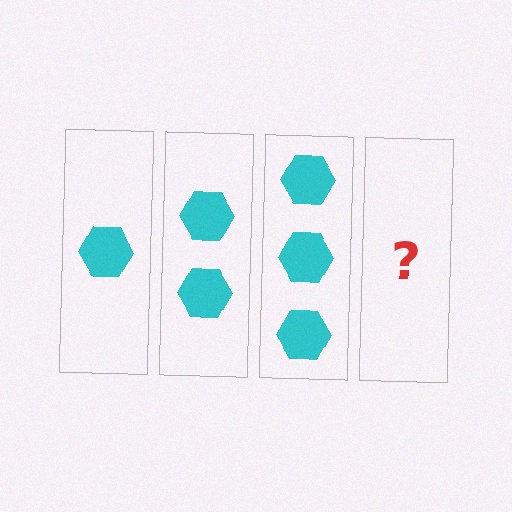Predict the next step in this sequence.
The next step is 4 hexagons.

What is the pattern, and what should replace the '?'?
The pattern is that each step adds one more hexagon. The '?' should be 4 hexagons.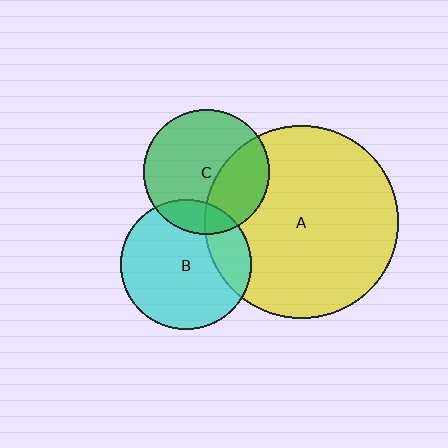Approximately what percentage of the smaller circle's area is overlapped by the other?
Approximately 20%.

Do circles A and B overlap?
Yes.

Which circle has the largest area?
Circle A (yellow).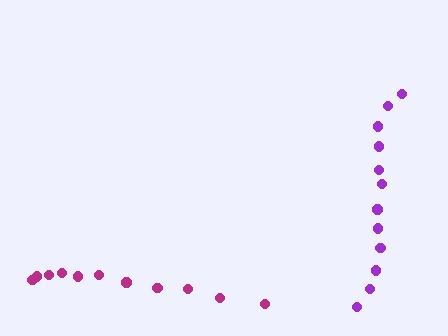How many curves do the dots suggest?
There are 2 distinct paths.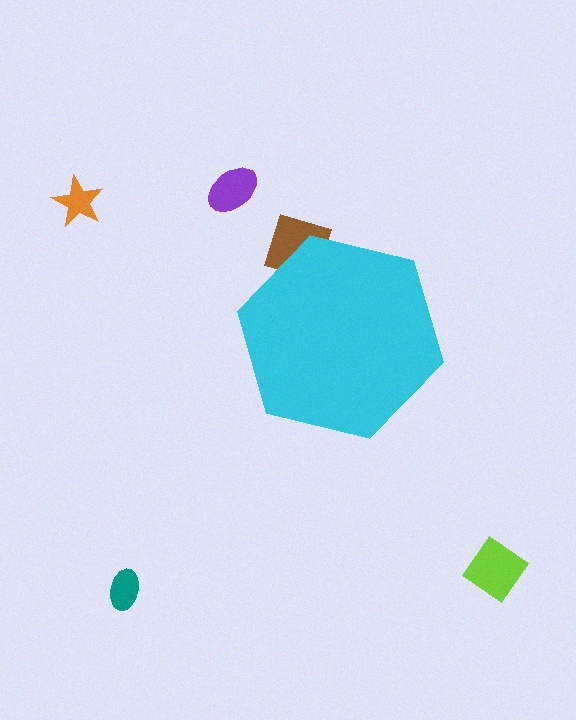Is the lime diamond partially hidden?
No, the lime diamond is fully visible.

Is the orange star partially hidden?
No, the orange star is fully visible.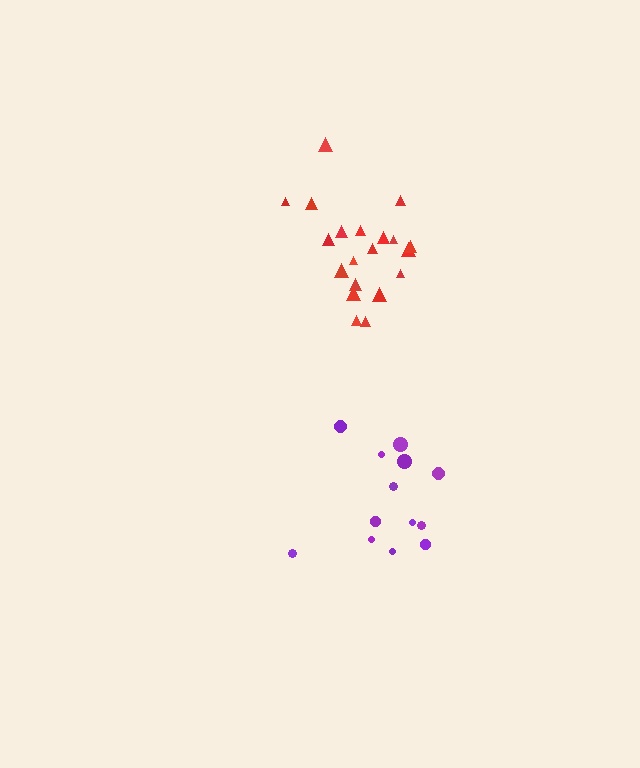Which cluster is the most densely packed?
Red.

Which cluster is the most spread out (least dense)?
Purple.